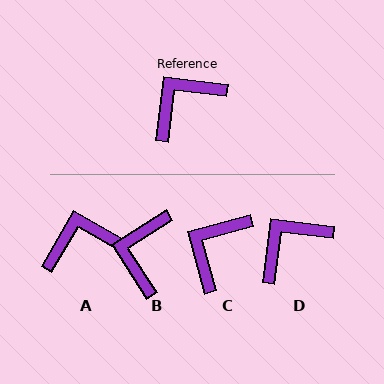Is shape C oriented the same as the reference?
No, it is off by about 22 degrees.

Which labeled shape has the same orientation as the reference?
D.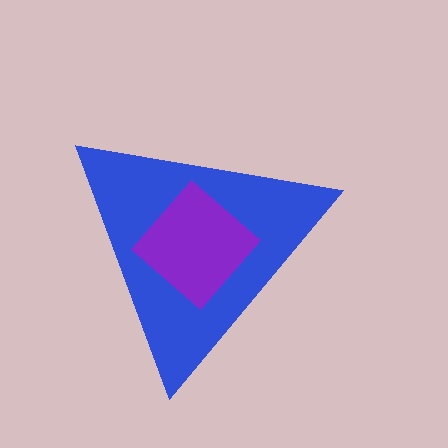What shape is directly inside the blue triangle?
The purple diamond.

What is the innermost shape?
The purple diamond.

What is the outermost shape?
The blue triangle.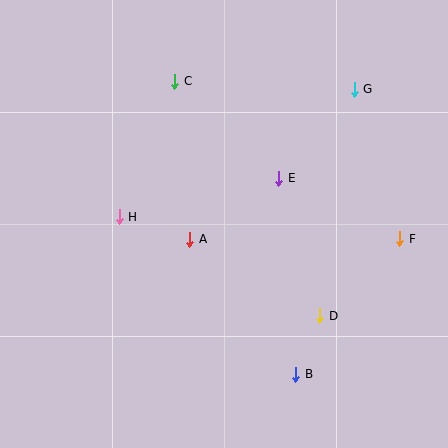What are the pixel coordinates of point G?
Point G is at (354, 89).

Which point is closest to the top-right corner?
Point G is closest to the top-right corner.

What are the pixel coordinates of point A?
Point A is at (190, 239).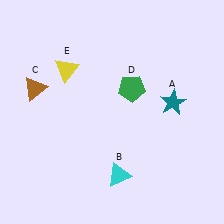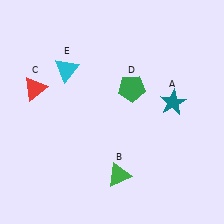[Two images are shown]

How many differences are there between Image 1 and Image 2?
There are 3 differences between the two images.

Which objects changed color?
B changed from cyan to green. C changed from brown to red. E changed from yellow to cyan.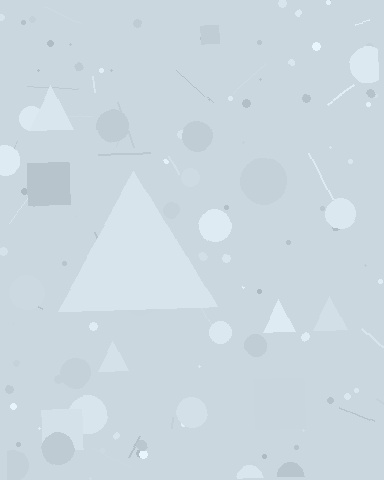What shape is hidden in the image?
A triangle is hidden in the image.